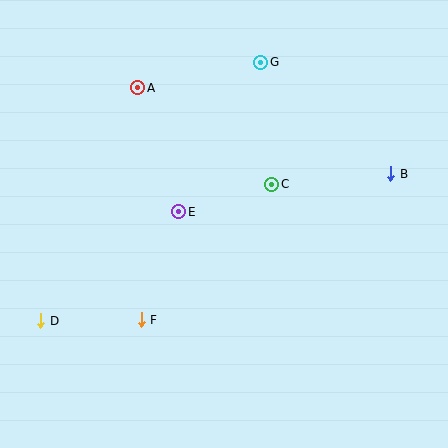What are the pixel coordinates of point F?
Point F is at (141, 320).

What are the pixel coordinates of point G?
Point G is at (261, 62).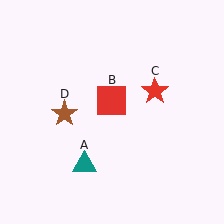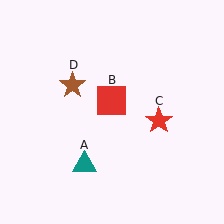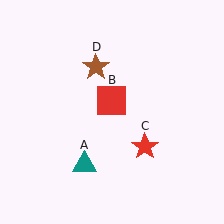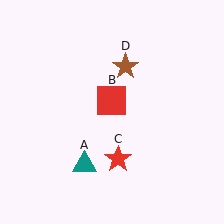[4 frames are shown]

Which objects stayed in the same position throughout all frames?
Teal triangle (object A) and red square (object B) remained stationary.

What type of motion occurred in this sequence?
The red star (object C), brown star (object D) rotated clockwise around the center of the scene.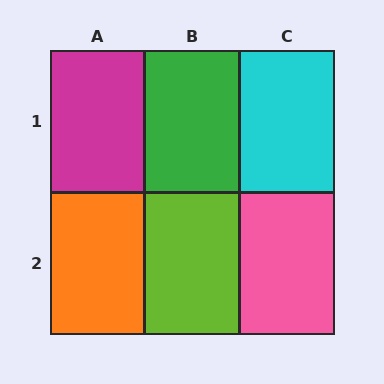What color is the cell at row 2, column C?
Pink.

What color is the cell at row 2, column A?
Orange.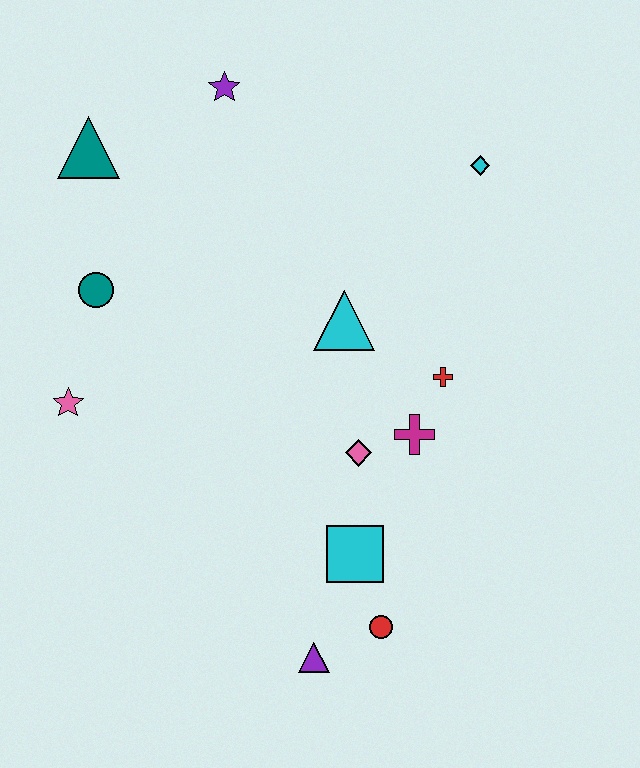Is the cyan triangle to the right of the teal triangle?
Yes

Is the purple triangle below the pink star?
Yes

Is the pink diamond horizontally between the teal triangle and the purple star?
No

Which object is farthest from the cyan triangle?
The purple triangle is farthest from the cyan triangle.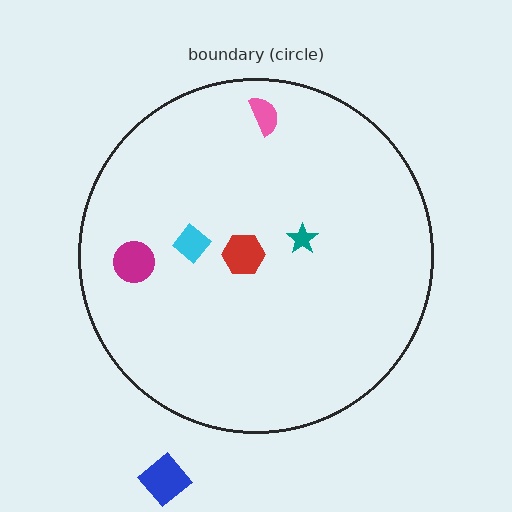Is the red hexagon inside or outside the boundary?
Inside.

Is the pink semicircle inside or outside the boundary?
Inside.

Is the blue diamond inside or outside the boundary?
Outside.